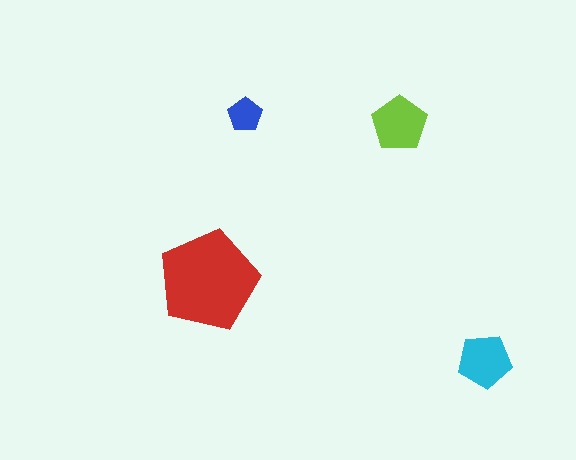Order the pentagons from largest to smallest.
the red one, the lime one, the cyan one, the blue one.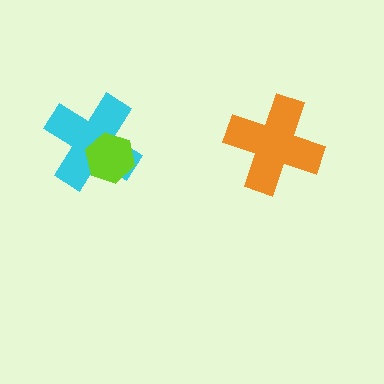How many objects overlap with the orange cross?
0 objects overlap with the orange cross.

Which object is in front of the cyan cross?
The lime hexagon is in front of the cyan cross.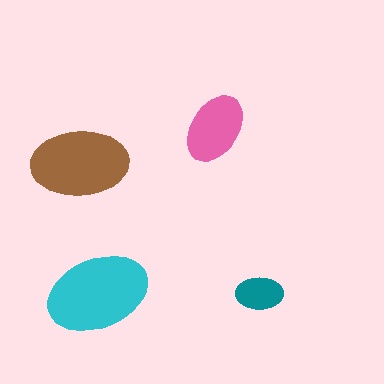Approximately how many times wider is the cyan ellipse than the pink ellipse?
About 1.5 times wider.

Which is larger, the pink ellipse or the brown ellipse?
The brown one.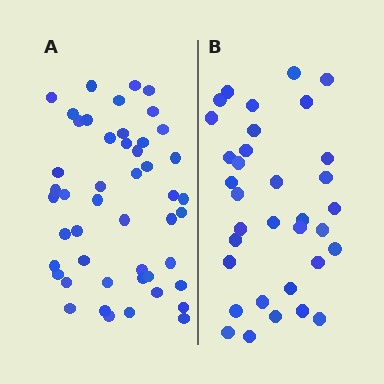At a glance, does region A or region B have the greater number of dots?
Region A (the left region) has more dots.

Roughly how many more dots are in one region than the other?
Region A has approximately 15 more dots than region B.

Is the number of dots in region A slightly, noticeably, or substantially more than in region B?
Region A has noticeably more, but not dramatically so. The ratio is roughly 1.4 to 1.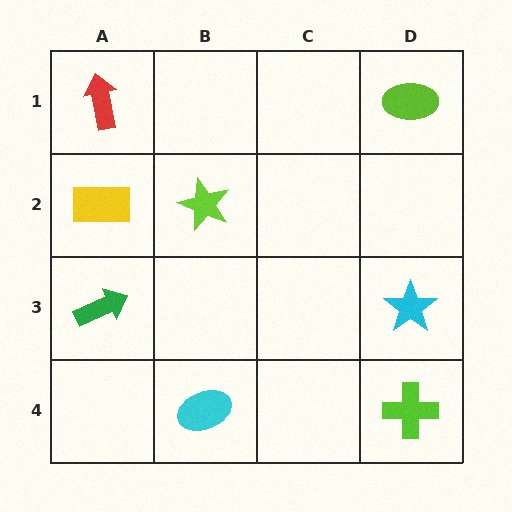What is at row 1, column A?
A red arrow.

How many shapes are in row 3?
2 shapes.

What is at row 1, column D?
A lime ellipse.